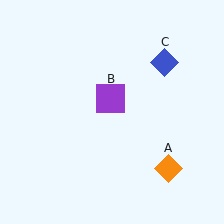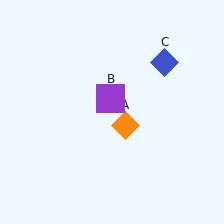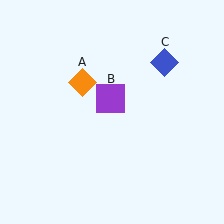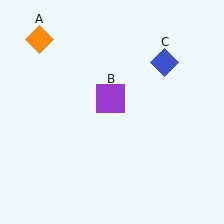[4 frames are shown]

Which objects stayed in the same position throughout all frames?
Purple square (object B) and blue diamond (object C) remained stationary.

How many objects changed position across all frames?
1 object changed position: orange diamond (object A).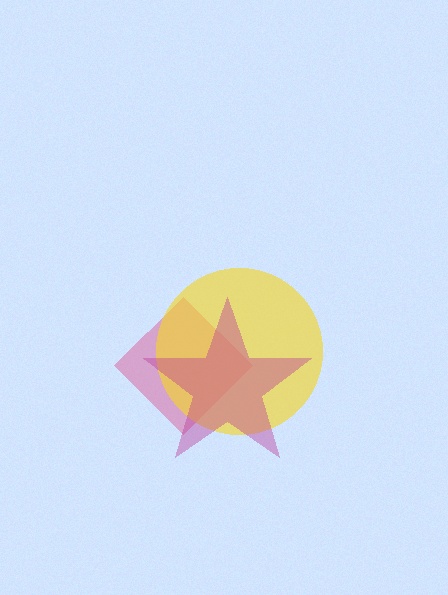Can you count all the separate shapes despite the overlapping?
Yes, there are 3 separate shapes.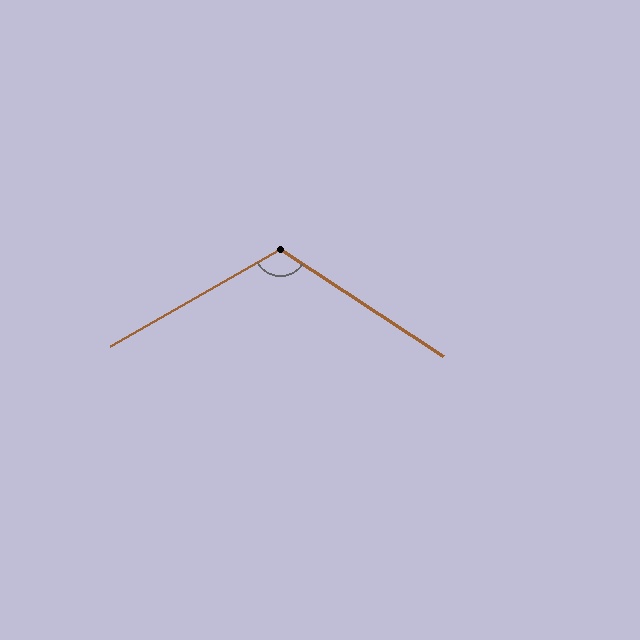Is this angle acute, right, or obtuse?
It is obtuse.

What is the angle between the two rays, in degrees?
Approximately 117 degrees.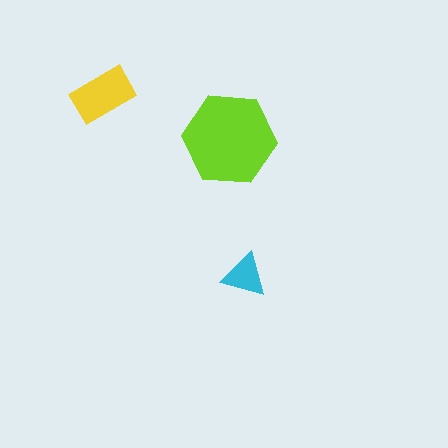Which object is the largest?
The lime hexagon.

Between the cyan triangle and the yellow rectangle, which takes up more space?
The yellow rectangle.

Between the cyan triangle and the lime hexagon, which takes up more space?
The lime hexagon.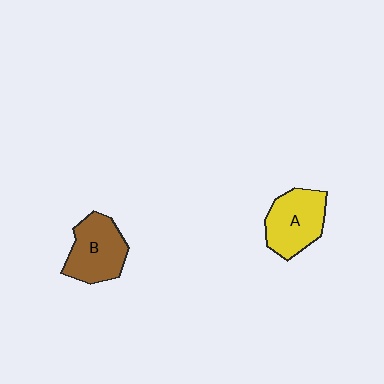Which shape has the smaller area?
Shape B (brown).